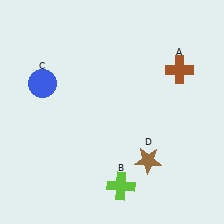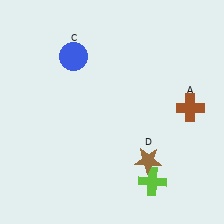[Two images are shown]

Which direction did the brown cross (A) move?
The brown cross (A) moved down.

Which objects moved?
The objects that moved are: the brown cross (A), the lime cross (B), the blue circle (C).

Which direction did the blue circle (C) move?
The blue circle (C) moved right.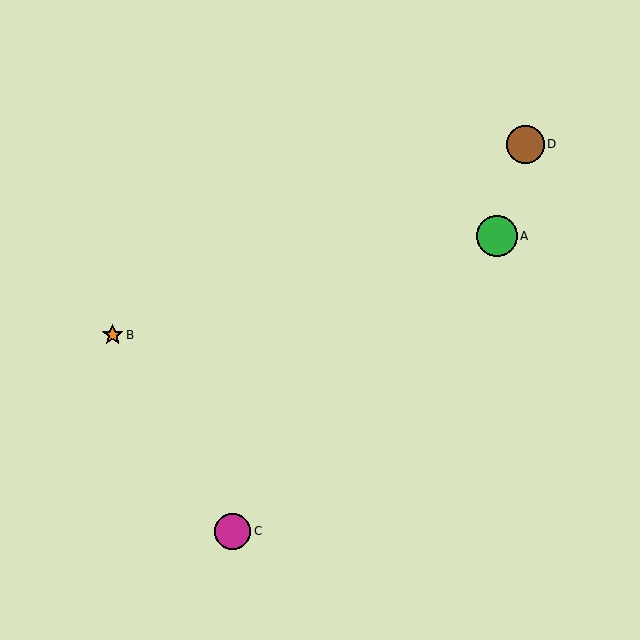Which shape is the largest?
The green circle (labeled A) is the largest.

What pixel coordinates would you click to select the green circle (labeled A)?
Click at (497, 236) to select the green circle A.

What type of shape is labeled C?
Shape C is a magenta circle.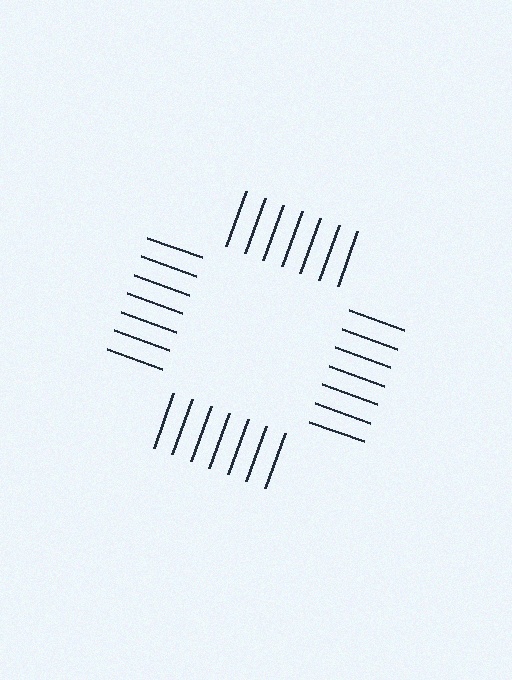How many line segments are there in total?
28 — 7 along each of the 4 edges.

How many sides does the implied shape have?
4 sides — the line-ends trace a square.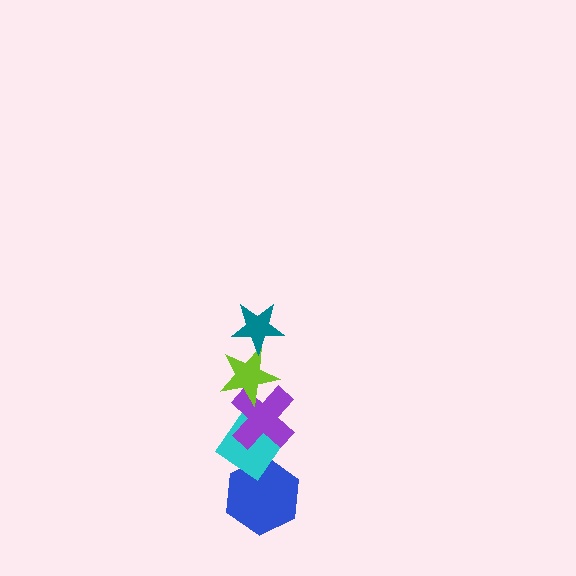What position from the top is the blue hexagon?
The blue hexagon is 5th from the top.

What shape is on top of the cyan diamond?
The purple cross is on top of the cyan diamond.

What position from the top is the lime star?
The lime star is 2nd from the top.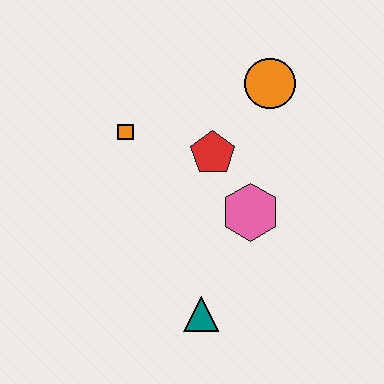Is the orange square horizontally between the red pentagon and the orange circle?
No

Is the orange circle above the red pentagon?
Yes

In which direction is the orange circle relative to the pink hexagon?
The orange circle is above the pink hexagon.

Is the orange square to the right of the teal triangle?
No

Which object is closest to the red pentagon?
The pink hexagon is closest to the red pentagon.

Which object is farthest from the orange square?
The teal triangle is farthest from the orange square.